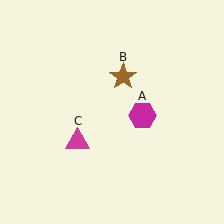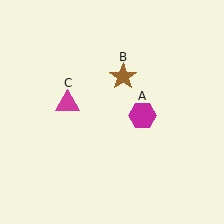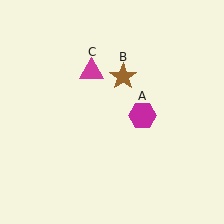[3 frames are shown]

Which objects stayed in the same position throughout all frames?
Magenta hexagon (object A) and brown star (object B) remained stationary.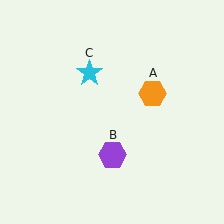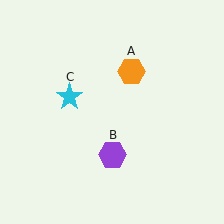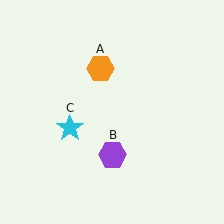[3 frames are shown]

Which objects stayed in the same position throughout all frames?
Purple hexagon (object B) remained stationary.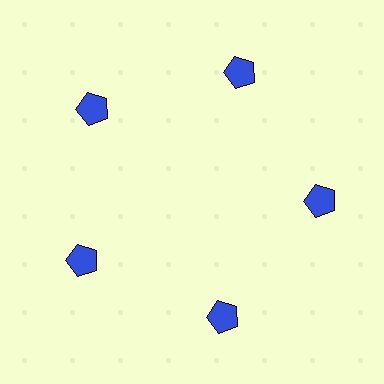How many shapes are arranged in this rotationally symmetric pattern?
There are 5 shapes, arranged in 5 groups of 1.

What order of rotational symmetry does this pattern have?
This pattern has 5-fold rotational symmetry.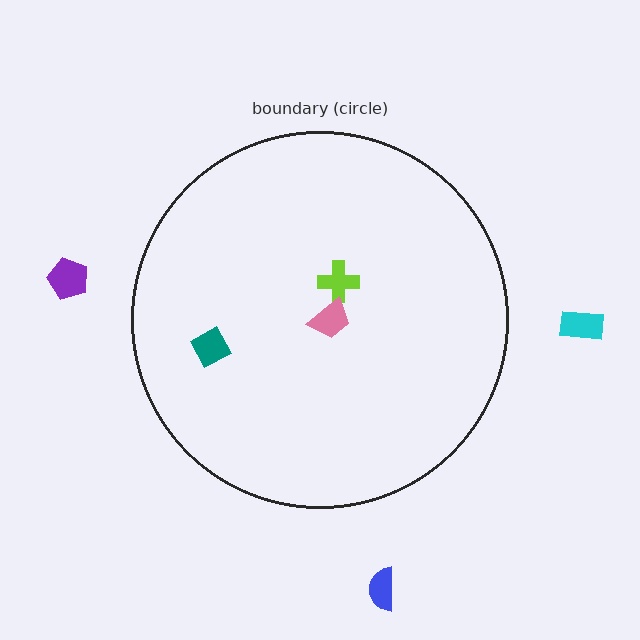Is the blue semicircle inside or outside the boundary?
Outside.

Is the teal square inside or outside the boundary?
Inside.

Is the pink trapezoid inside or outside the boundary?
Inside.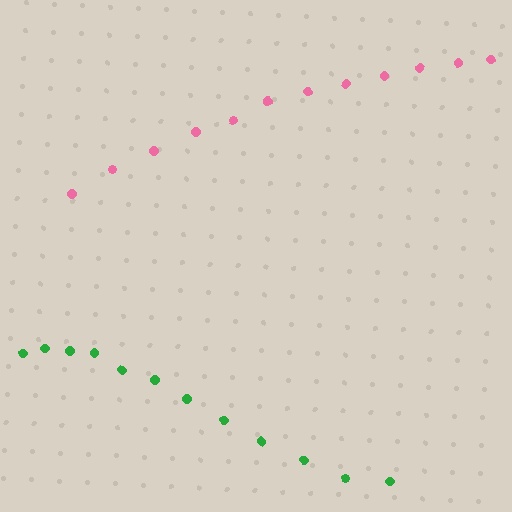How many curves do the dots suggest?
There are 2 distinct paths.